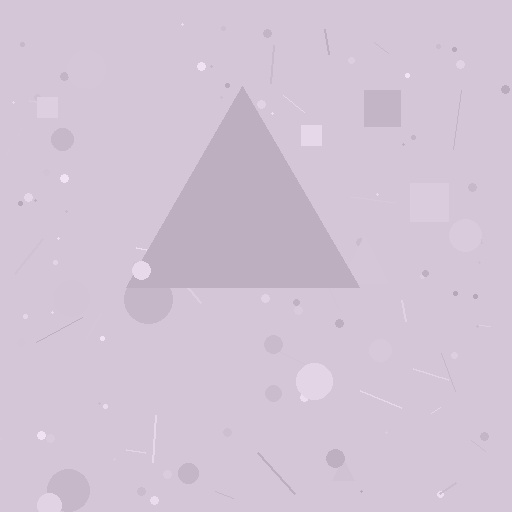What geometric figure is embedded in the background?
A triangle is embedded in the background.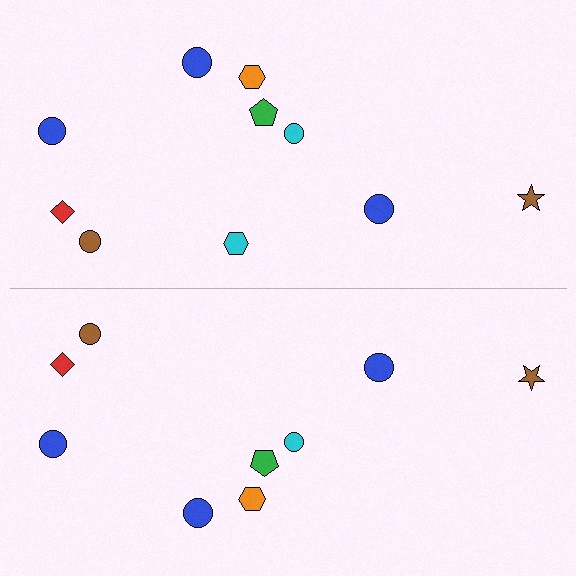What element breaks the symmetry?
A cyan hexagon is missing from the bottom side.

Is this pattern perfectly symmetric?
No, the pattern is not perfectly symmetric. A cyan hexagon is missing from the bottom side.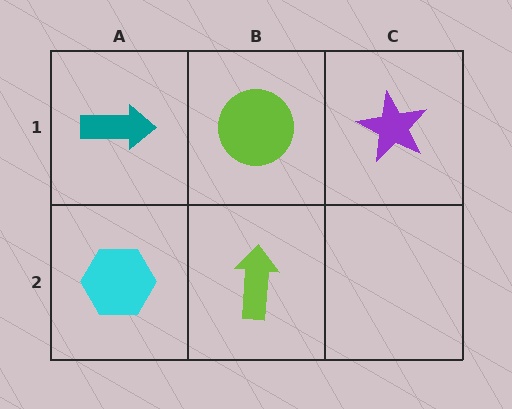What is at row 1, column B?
A lime circle.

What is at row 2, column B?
A lime arrow.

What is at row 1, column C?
A purple star.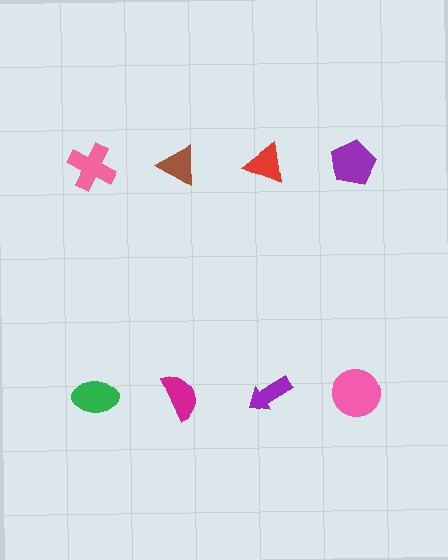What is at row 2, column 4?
A pink circle.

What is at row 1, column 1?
A pink cross.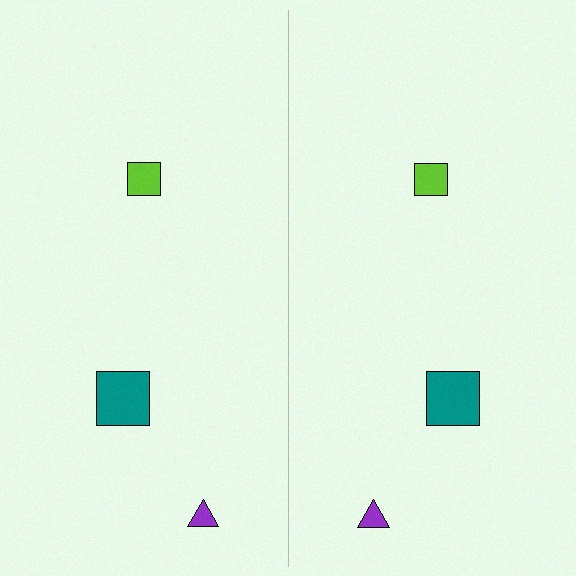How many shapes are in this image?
There are 6 shapes in this image.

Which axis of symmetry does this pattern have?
The pattern has a vertical axis of symmetry running through the center of the image.